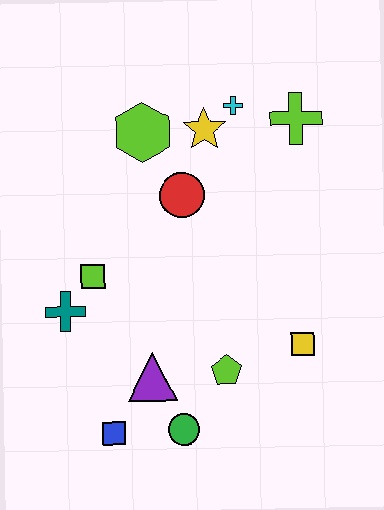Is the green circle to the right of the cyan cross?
No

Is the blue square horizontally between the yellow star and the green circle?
No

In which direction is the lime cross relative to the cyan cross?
The lime cross is to the right of the cyan cross.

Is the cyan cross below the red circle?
No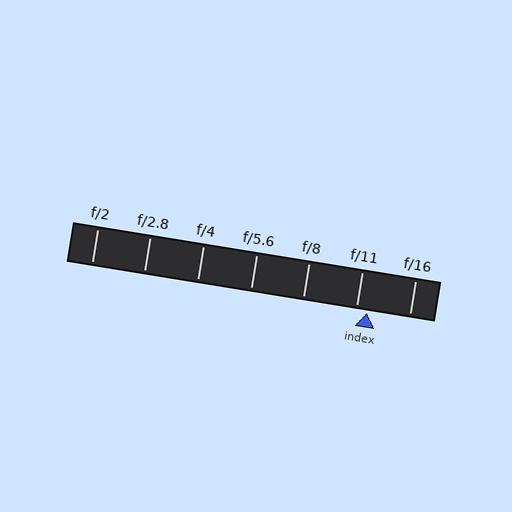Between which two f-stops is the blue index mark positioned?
The index mark is between f/11 and f/16.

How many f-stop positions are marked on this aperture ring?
There are 7 f-stop positions marked.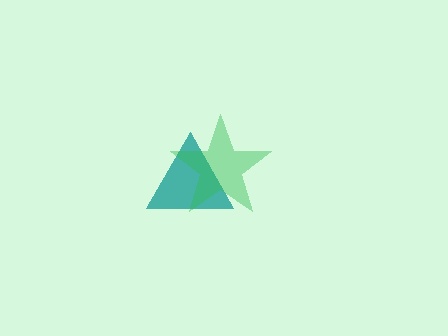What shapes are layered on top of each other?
The layered shapes are: a teal triangle, a green star.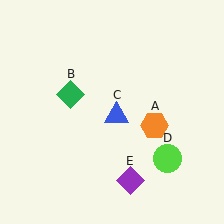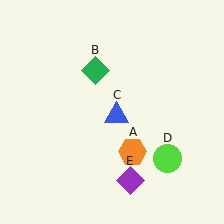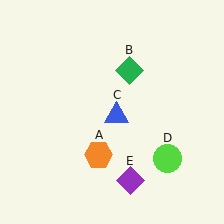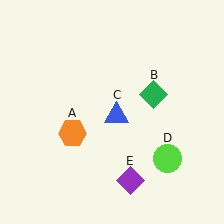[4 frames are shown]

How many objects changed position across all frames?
2 objects changed position: orange hexagon (object A), green diamond (object B).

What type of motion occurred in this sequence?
The orange hexagon (object A), green diamond (object B) rotated clockwise around the center of the scene.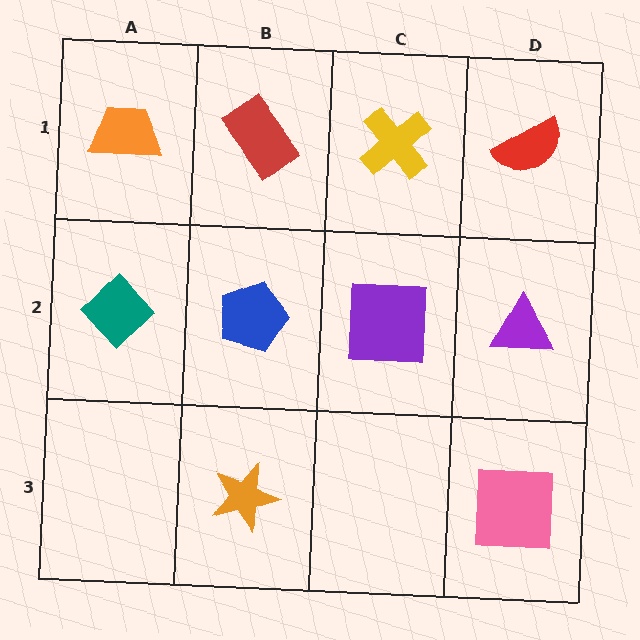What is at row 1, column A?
An orange trapezoid.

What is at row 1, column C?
A yellow cross.